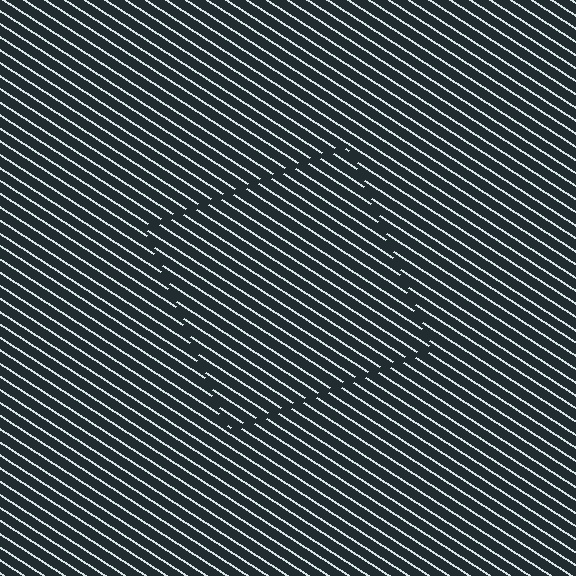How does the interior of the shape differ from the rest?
The interior of the shape contains the same grating, shifted by half a period — the contour is defined by the phase discontinuity where line-ends from the inner and outer gratings abut.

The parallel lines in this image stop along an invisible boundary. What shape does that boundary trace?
An illusory square. The interior of the shape contains the same grating, shifted by half a period — the contour is defined by the phase discontinuity where line-ends from the inner and outer gratings abut.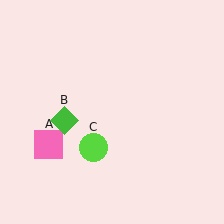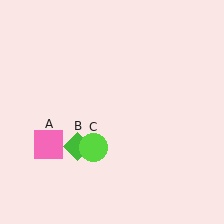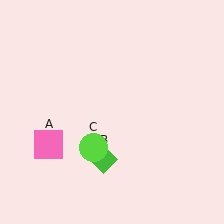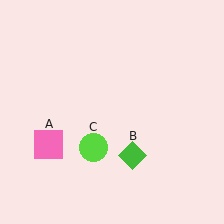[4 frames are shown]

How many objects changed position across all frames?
1 object changed position: green diamond (object B).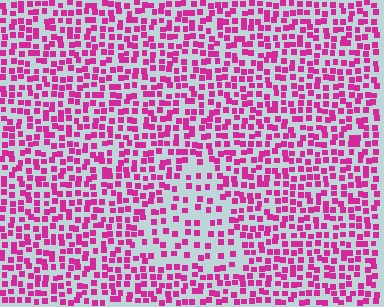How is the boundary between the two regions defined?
The boundary is defined by a change in element density (approximately 1.9x ratio). All elements are the same color, size, and shape.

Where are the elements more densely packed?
The elements are more densely packed outside the triangle boundary.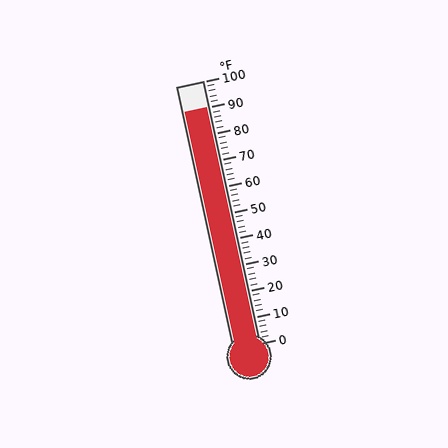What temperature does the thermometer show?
The thermometer shows approximately 90°F.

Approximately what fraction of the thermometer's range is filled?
The thermometer is filled to approximately 90% of its range.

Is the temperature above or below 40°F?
The temperature is above 40°F.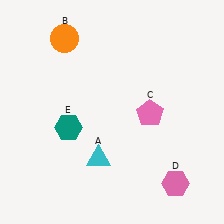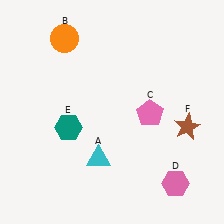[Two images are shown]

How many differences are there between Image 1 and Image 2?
There is 1 difference between the two images.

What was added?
A brown star (F) was added in Image 2.